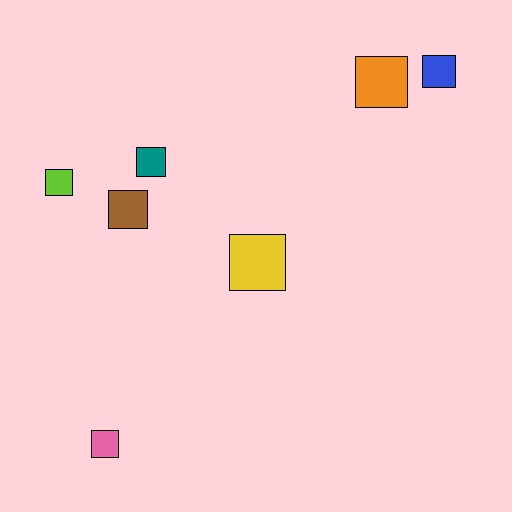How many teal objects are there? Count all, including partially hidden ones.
There is 1 teal object.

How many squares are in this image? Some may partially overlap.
There are 7 squares.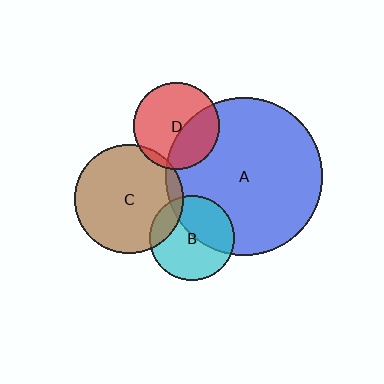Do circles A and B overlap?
Yes.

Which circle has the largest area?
Circle A (blue).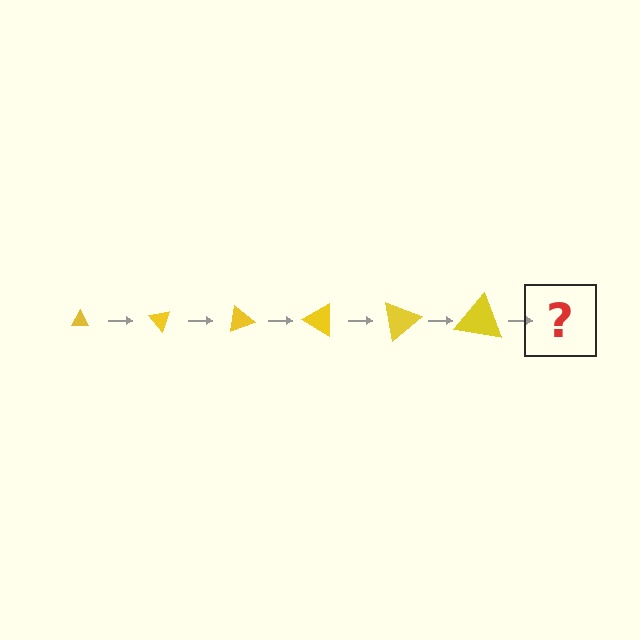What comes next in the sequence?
The next element should be a triangle, larger than the previous one and rotated 300 degrees from the start.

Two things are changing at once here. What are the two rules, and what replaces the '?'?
The two rules are that the triangle grows larger each step and it rotates 50 degrees each step. The '?' should be a triangle, larger than the previous one and rotated 300 degrees from the start.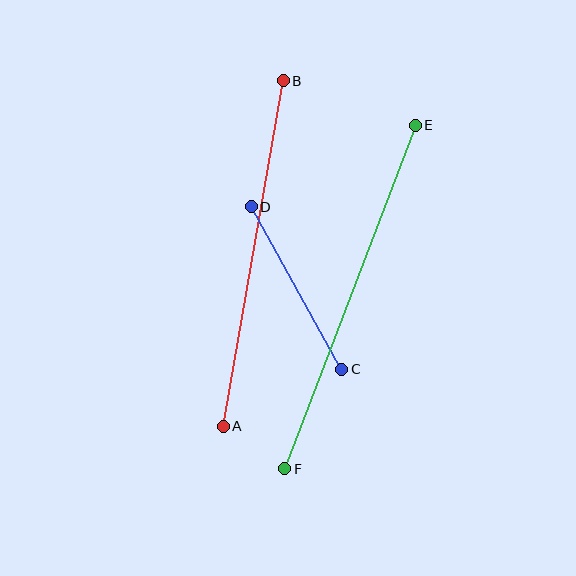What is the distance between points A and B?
The distance is approximately 351 pixels.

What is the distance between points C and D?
The distance is approximately 186 pixels.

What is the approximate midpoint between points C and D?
The midpoint is at approximately (296, 288) pixels.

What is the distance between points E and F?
The distance is approximately 367 pixels.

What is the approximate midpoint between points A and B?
The midpoint is at approximately (253, 253) pixels.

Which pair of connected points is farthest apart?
Points E and F are farthest apart.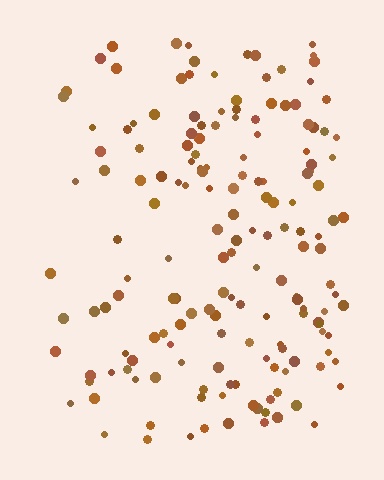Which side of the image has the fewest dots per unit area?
The left.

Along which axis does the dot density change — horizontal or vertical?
Horizontal.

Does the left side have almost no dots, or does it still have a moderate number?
Still a moderate number, just noticeably fewer than the right.